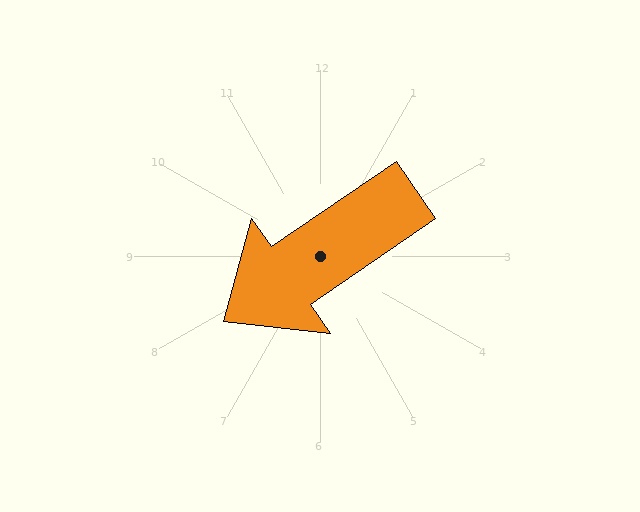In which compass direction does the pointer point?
Southwest.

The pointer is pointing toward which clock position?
Roughly 8 o'clock.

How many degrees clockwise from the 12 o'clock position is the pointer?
Approximately 236 degrees.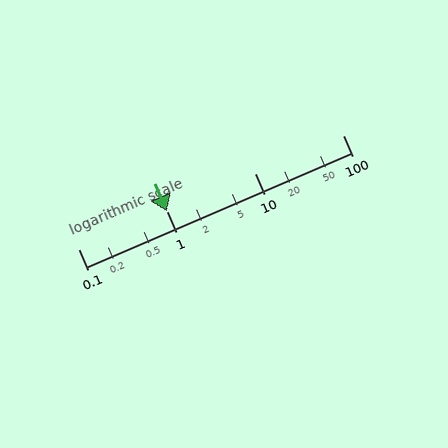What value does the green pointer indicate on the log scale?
The pointer indicates approximately 1.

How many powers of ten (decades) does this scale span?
The scale spans 3 decades, from 0.1 to 100.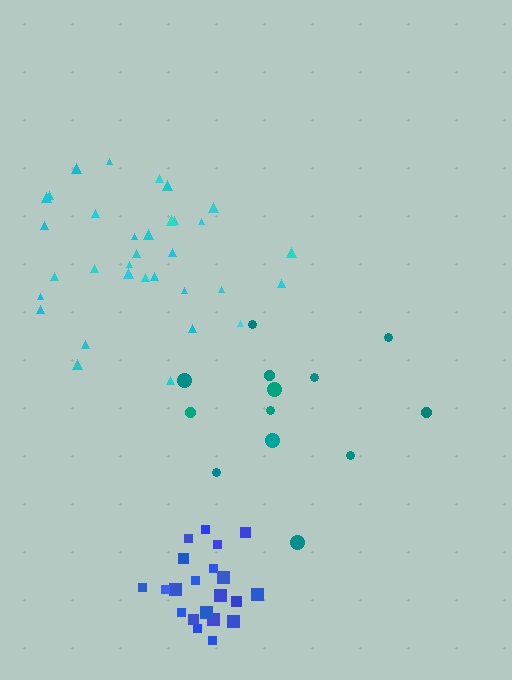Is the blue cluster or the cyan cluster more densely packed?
Blue.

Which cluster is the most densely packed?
Blue.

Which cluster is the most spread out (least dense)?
Teal.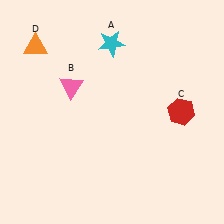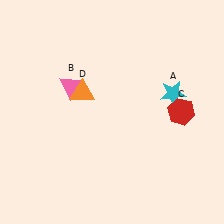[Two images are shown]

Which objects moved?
The objects that moved are: the cyan star (A), the orange triangle (D).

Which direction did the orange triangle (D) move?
The orange triangle (D) moved right.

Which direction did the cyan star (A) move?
The cyan star (A) moved right.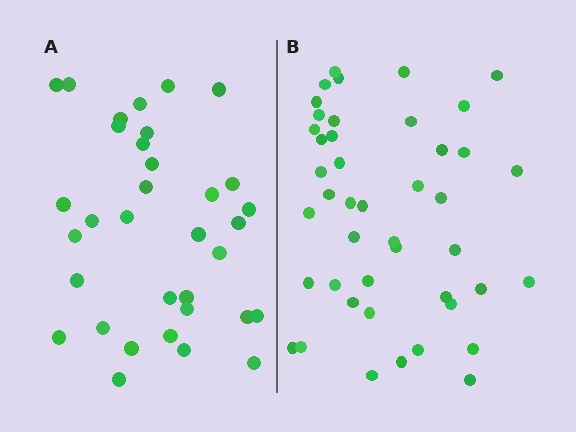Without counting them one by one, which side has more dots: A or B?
Region B (the right region) has more dots.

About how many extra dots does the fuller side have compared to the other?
Region B has roughly 10 or so more dots than region A.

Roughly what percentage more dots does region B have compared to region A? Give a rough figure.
About 30% more.